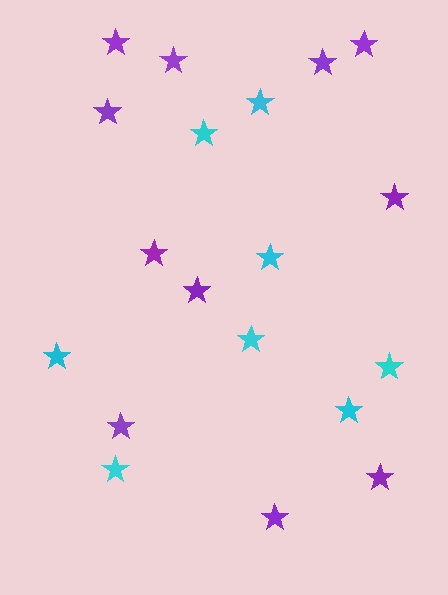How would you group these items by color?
There are 2 groups: one group of cyan stars (8) and one group of purple stars (11).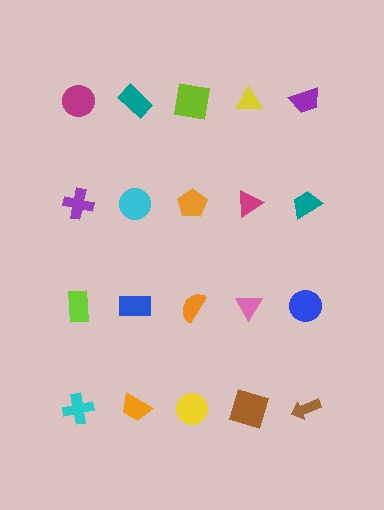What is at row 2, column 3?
An orange pentagon.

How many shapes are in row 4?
5 shapes.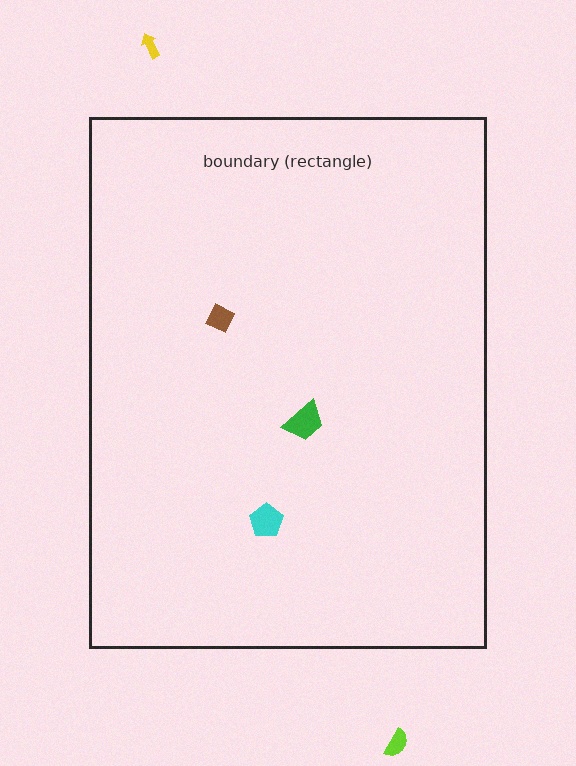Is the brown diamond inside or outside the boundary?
Inside.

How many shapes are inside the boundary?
3 inside, 2 outside.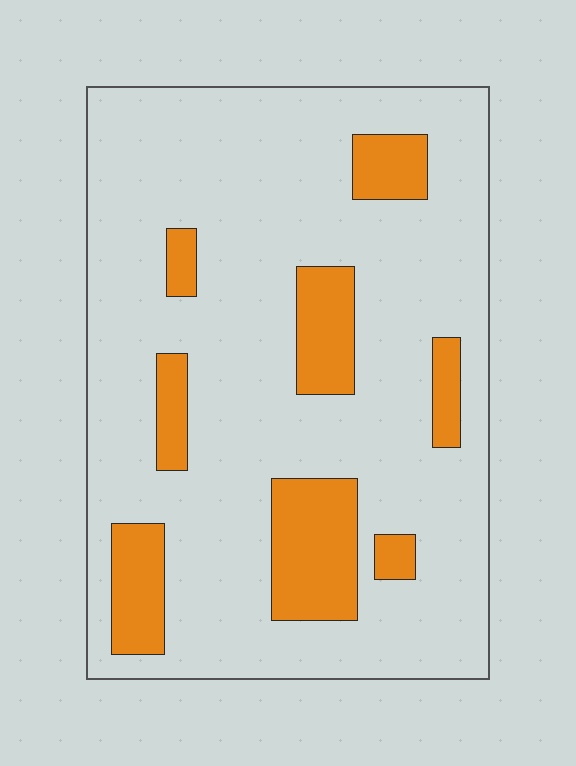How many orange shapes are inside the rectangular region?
8.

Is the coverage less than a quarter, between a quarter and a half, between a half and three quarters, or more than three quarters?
Less than a quarter.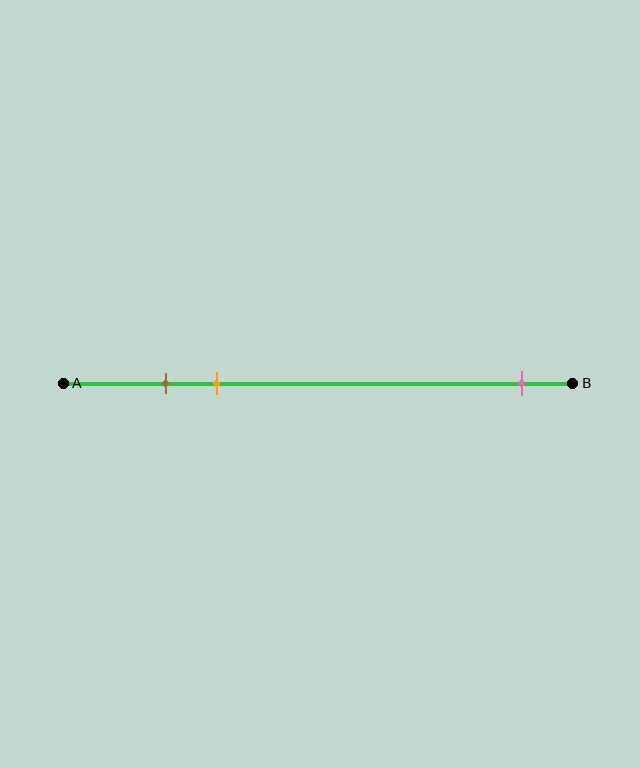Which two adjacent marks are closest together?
The brown and orange marks are the closest adjacent pair.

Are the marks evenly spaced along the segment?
No, the marks are not evenly spaced.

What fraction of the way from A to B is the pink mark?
The pink mark is approximately 90% (0.9) of the way from A to B.